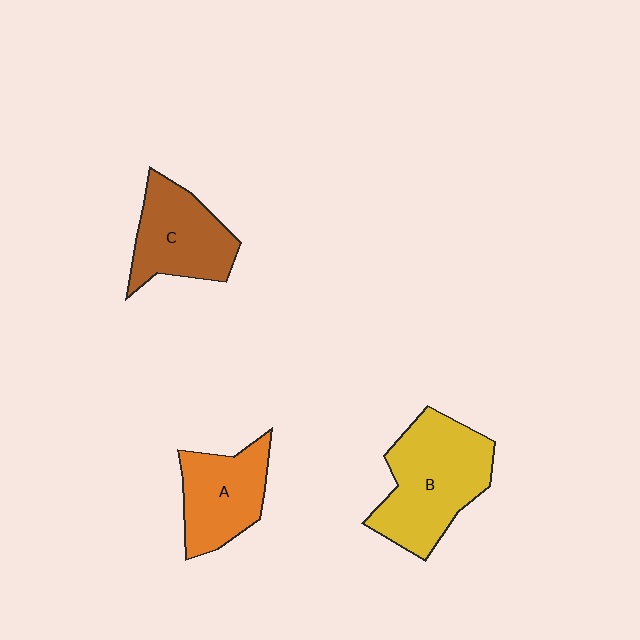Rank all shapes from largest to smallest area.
From largest to smallest: B (yellow), C (brown), A (orange).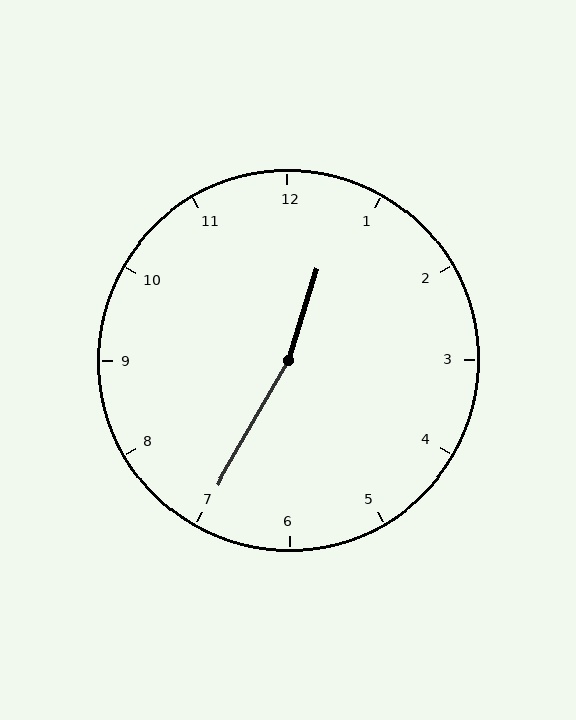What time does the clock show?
12:35.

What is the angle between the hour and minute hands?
Approximately 168 degrees.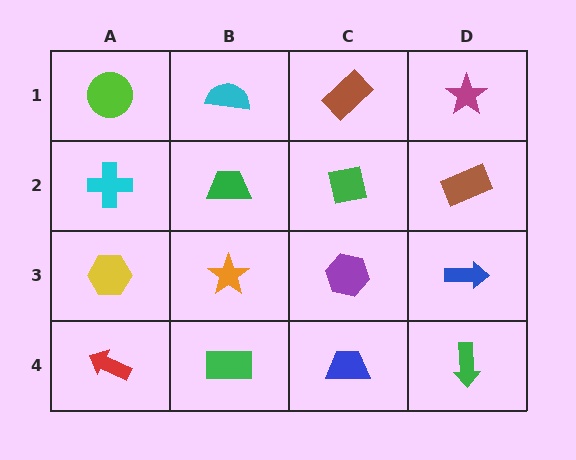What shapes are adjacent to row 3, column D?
A brown rectangle (row 2, column D), a green arrow (row 4, column D), a purple hexagon (row 3, column C).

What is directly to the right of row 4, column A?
A green rectangle.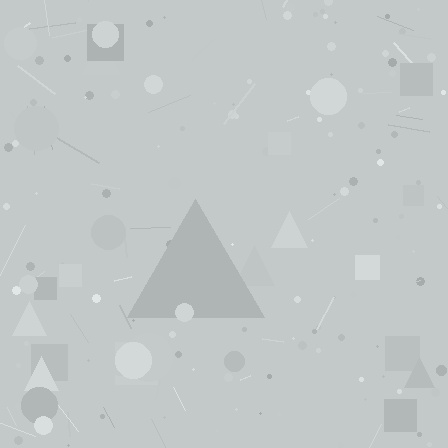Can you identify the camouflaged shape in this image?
The camouflaged shape is a triangle.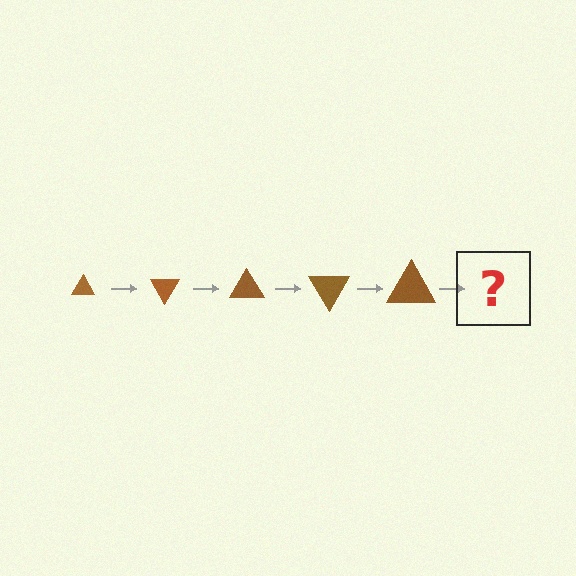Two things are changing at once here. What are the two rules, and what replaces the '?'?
The two rules are that the triangle grows larger each step and it rotates 60 degrees each step. The '?' should be a triangle, larger than the previous one and rotated 300 degrees from the start.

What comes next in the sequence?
The next element should be a triangle, larger than the previous one and rotated 300 degrees from the start.